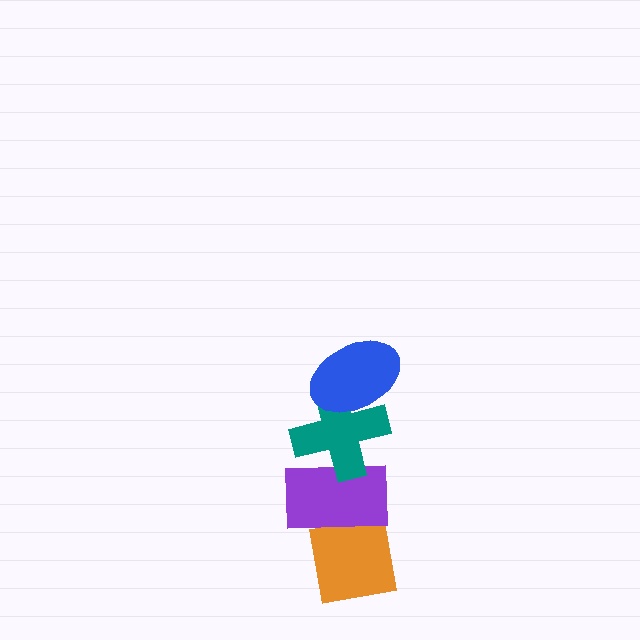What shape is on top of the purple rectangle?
The teal cross is on top of the purple rectangle.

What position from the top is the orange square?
The orange square is 4th from the top.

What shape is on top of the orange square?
The purple rectangle is on top of the orange square.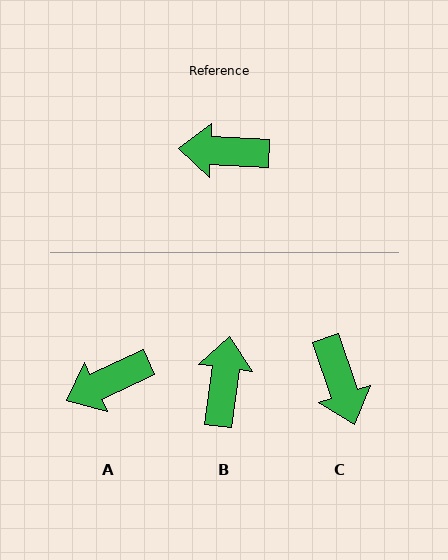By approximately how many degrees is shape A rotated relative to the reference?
Approximately 28 degrees counter-clockwise.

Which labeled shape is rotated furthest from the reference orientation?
C, about 111 degrees away.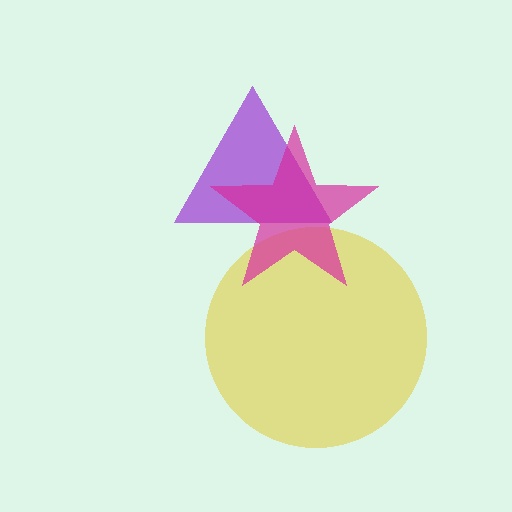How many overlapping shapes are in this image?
There are 3 overlapping shapes in the image.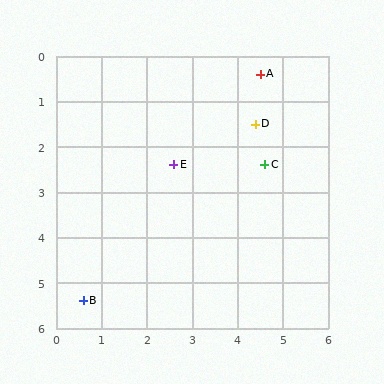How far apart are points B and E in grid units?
Points B and E are about 3.6 grid units apart.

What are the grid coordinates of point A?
Point A is at approximately (4.5, 0.4).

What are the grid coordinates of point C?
Point C is at approximately (4.6, 2.4).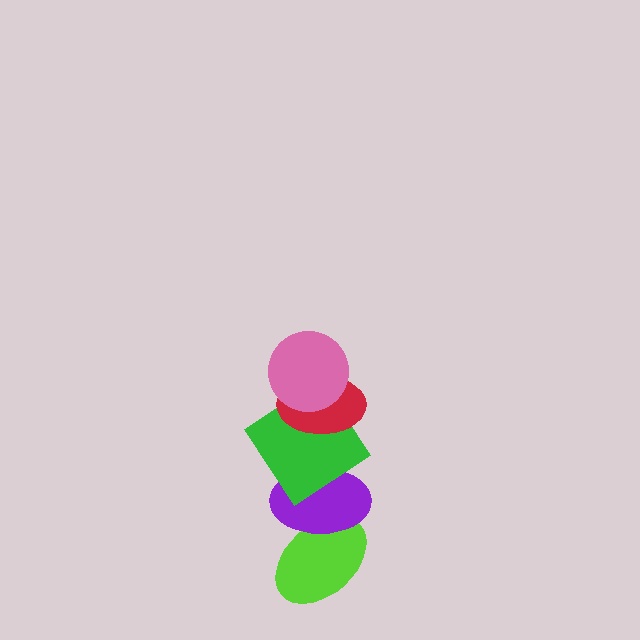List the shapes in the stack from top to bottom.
From top to bottom: the pink circle, the red ellipse, the green diamond, the purple ellipse, the lime ellipse.